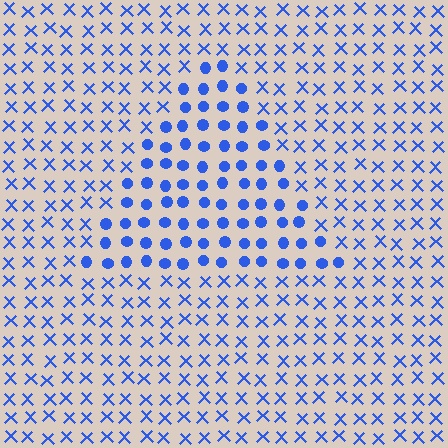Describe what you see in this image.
The image is filled with small blue elements arranged in a uniform grid. A triangle-shaped region contains circles, while the surrounding area contains X marks. The boundary is defined purely by the change in element shape.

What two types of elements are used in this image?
The image uses circles inside the triangle region and X marks outside it.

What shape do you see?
I see a triangle.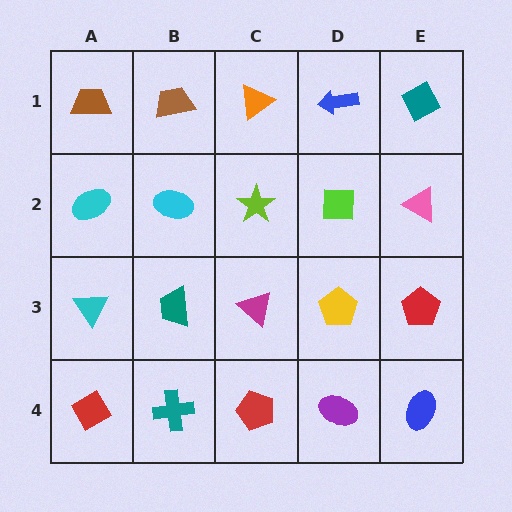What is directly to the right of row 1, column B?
An orange triangle.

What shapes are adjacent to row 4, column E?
A red pentagon (row 3, column E), a purple ellipse (row 4, column D).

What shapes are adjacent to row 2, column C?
An orange triangle (row 1, column C), a magenta triangle (row 3, column C), a cyan ellipse (row 2, column B), a lime square (row 2, column D).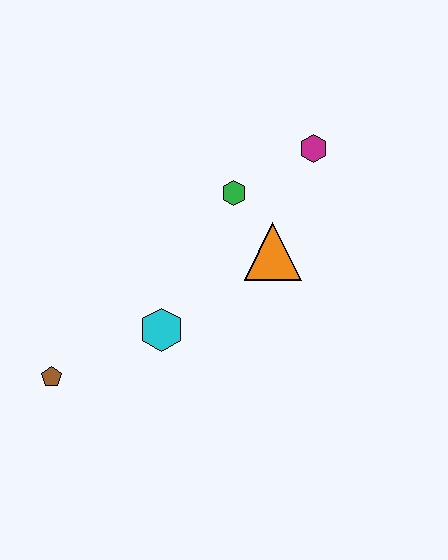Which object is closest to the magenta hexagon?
The green hexagon is closest to the magenta hexagon.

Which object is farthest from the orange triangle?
The brown pentagon is farthest from the orange triangle.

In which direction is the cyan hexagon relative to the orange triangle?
The cyan hexagon is to the left of the orange triangle.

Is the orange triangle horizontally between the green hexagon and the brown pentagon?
No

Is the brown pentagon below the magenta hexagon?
Yes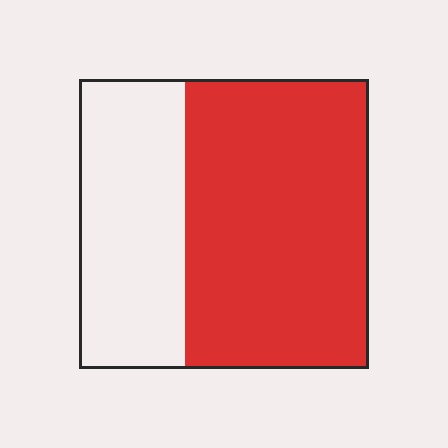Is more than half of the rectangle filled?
Yes.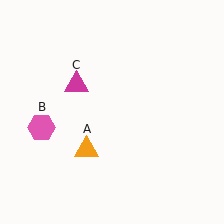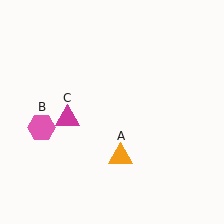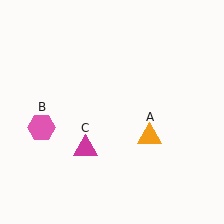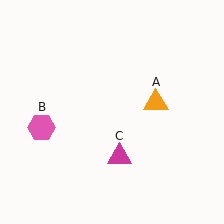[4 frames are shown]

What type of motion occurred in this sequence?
The orange triangle (object A), magenta triangle (object C) rotated counterclockwise around the center of the scene.